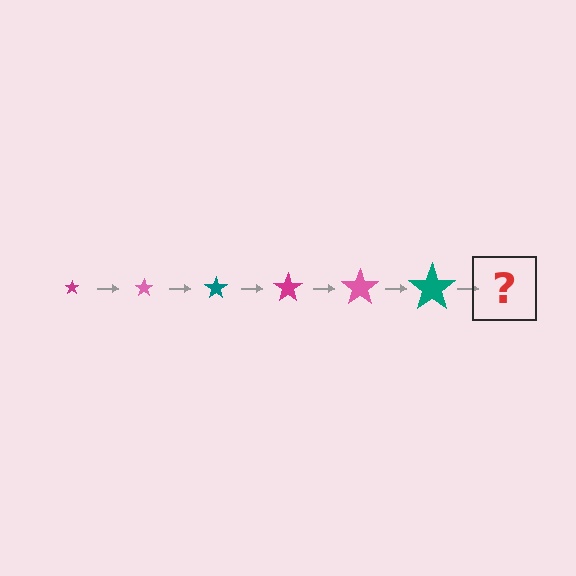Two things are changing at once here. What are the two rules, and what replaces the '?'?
The two rules are that the star grows larger each step and the color cycles through magenta, pink, and teal. The '?' should be a magenta star, larger than the previous one.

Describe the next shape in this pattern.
It should be a magenta star, larger than the previous one.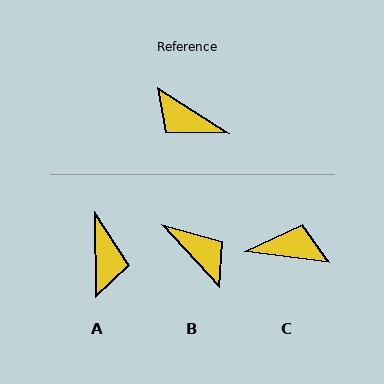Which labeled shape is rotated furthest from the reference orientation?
B, about 165 degrees away.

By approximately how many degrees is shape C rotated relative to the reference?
Approximately 155 degrees clockwise.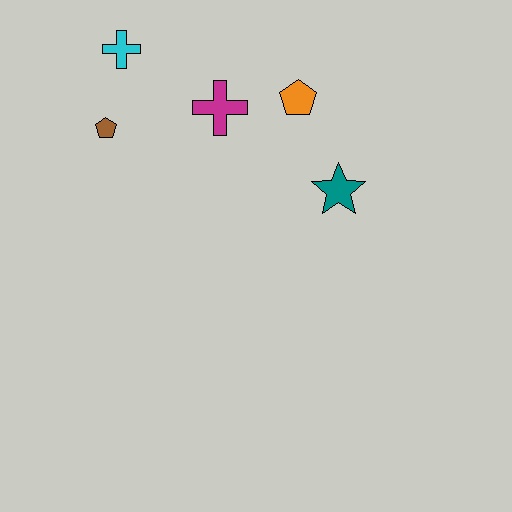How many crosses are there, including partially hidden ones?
There are 2 crosses.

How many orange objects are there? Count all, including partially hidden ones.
There is 1 orange object.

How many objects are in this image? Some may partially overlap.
There are 5 objects.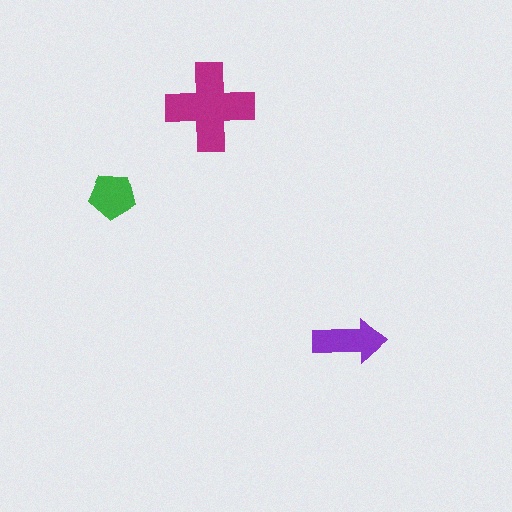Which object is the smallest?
The green pentagon.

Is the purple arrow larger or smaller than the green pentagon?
Larger.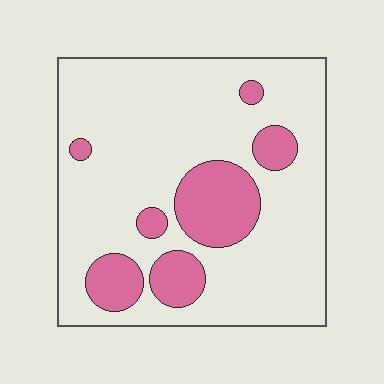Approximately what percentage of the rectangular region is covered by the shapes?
Approximately 20%.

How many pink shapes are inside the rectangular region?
7.